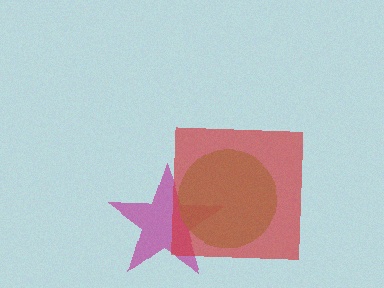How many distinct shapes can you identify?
There are 3 distinct shapes: a magenta star, a lime circle, a red square.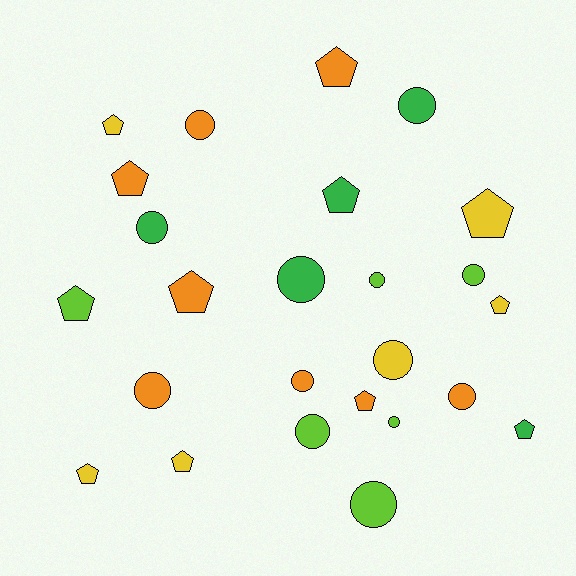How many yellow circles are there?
There is 1 yellow circle.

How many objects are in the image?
There are 25 objects.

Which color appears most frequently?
Orange, with 8 objects.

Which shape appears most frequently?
Circle, with 13 objects.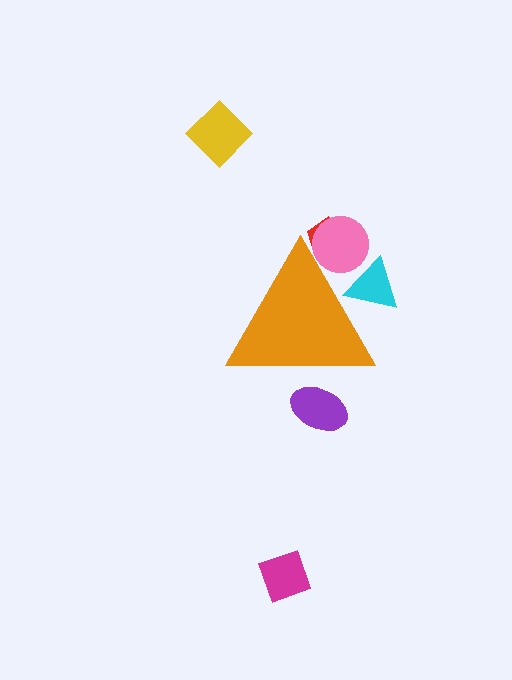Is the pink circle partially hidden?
Yes, the pink circle is partially hidden behind the orange triangle.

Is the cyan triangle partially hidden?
Yes, the cyan triangle is partially hidden behind the orange triangle.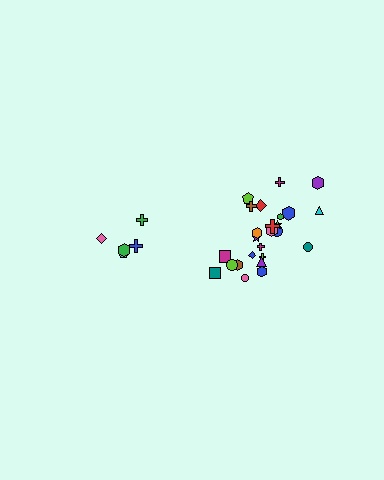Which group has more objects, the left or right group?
The right group.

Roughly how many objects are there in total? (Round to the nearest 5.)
Roughly 30 objects in total.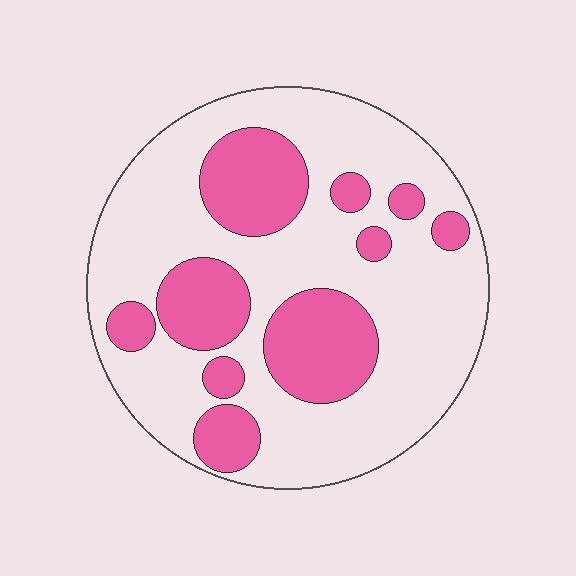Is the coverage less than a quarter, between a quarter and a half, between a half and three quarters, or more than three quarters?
Between a quarter and a half.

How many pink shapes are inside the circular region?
10.